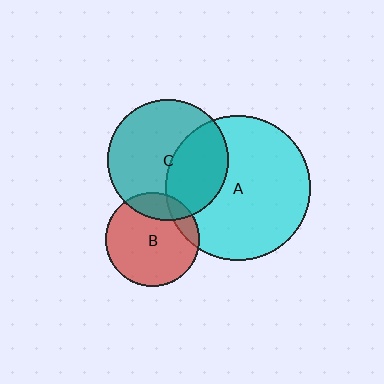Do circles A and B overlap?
Yes.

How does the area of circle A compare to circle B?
Approximately 2.4 times.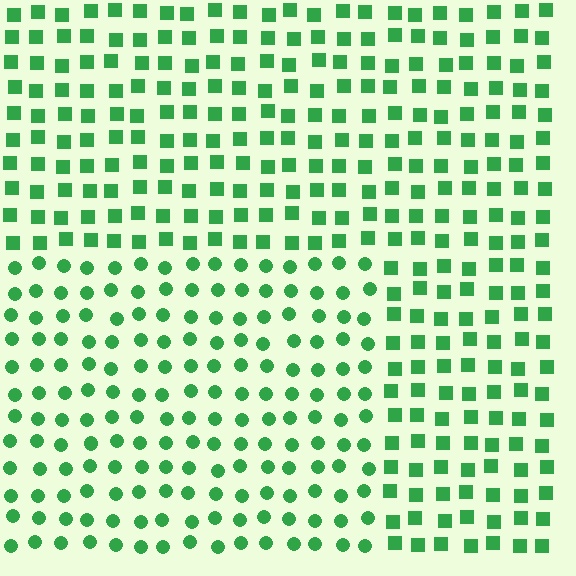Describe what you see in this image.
The image is filled with small green elements arranged in a uniform grid. A rectangle-shaped region contains circles, while the surrounding area contains squares. The boundary is defined purely by the change in element shape.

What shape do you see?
I see a rectangle.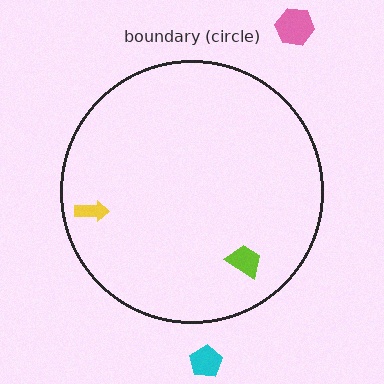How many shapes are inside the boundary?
2 inside, 2 outside.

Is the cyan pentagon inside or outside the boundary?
Outside.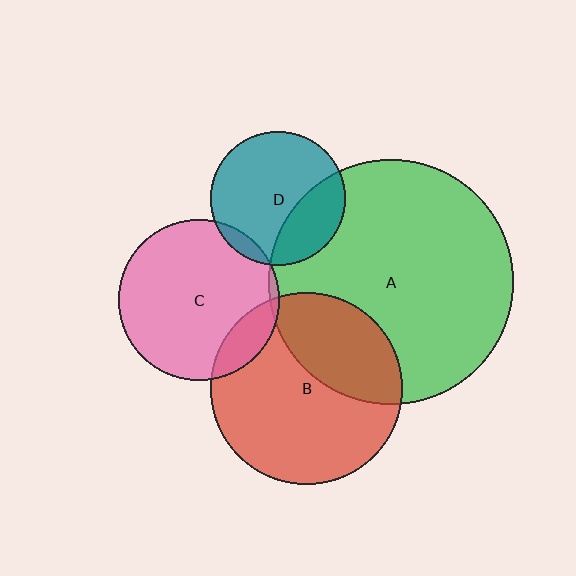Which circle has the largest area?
Circle A (green).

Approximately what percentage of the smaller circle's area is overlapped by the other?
Approximately 5%.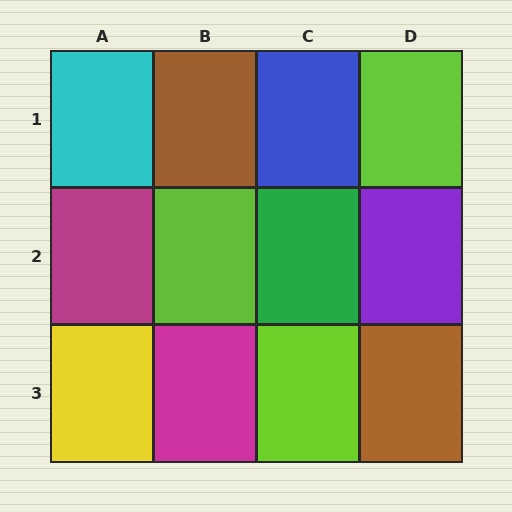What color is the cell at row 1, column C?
Blue.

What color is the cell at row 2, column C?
Green.